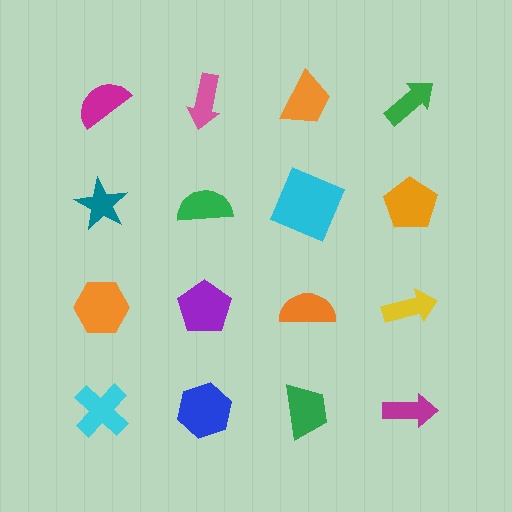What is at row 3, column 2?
A purple pentagon.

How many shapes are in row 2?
4 shapes.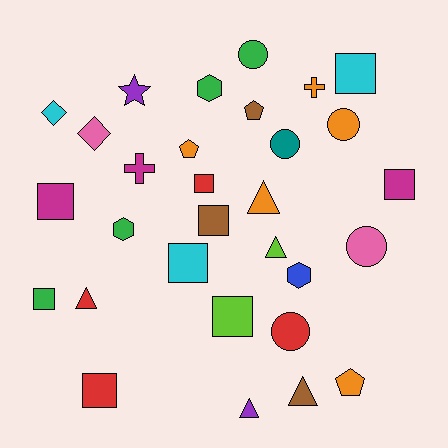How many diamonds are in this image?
There are 2 diamonds.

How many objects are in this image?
There are 30 objects.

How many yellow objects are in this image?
There are no yellow objects.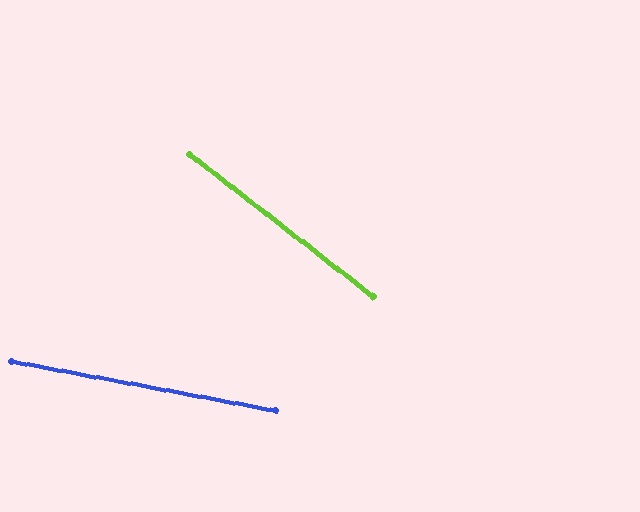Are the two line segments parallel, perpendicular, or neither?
Neither parallel nor perpendicular — they differ by about 27°.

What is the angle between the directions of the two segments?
Approximately 27 degrees.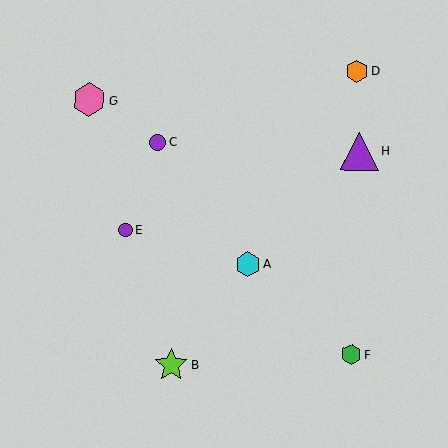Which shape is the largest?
The purple triangle (labeled H) is the largest.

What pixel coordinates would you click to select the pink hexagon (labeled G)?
Click at (89, 100) to select the pink hexagon G.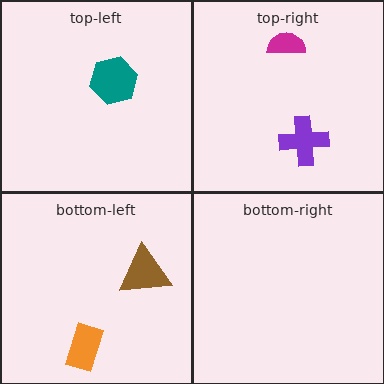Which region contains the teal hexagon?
The top-left region.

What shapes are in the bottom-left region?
The brown triangle, the orange rectangle.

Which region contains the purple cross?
The top-right region.